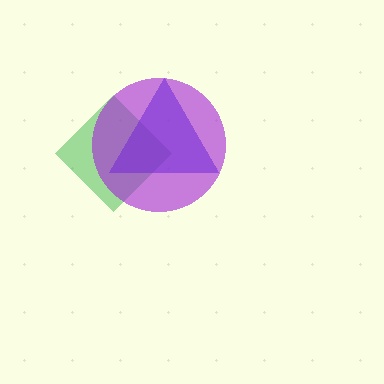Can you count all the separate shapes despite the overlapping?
Yes, there are 3 separate shapes.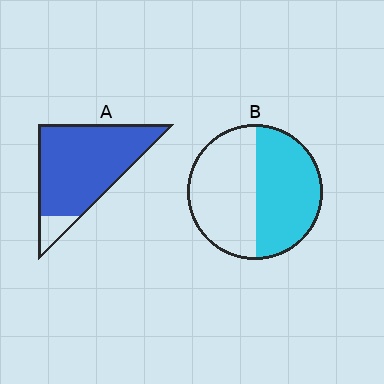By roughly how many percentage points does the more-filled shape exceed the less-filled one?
By roughly 40 percentage points (A over B).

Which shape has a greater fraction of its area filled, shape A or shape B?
Shape A.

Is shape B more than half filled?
Roughly half.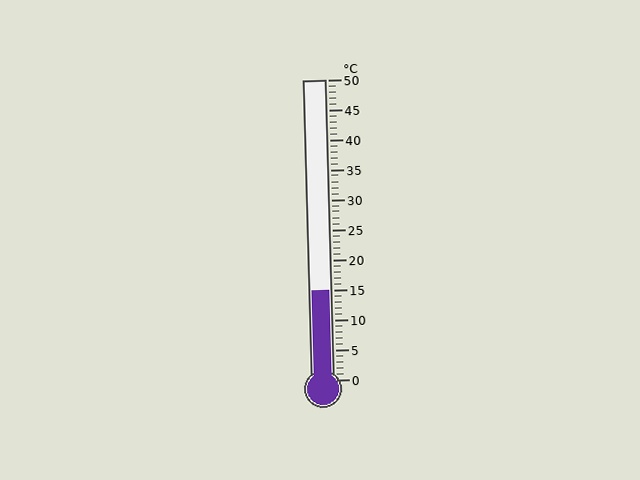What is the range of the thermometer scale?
The thermometer scale ranges from 0°C to 50°C.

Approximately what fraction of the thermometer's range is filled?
The thermometer is filled to approximately 30% of its range.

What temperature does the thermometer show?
The thermometer shows approximately 15°C.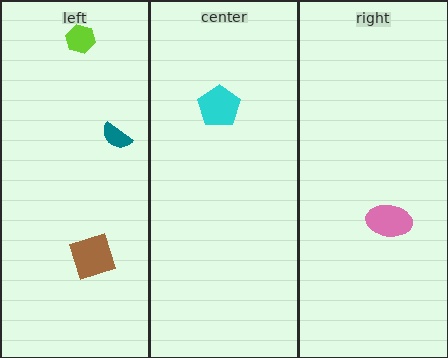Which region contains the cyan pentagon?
The center region.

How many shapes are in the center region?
1.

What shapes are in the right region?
The pink ellipse.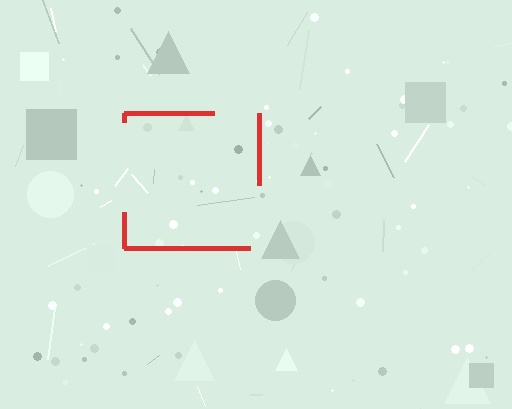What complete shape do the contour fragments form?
The contour fragments form a square.